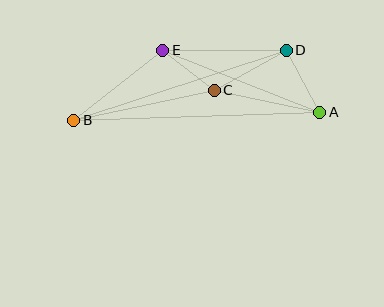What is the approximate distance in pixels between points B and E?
The distance between B and E is approximately 113 pixels.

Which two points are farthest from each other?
Points A and B are farthest from each other.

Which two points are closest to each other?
Points C and E are closest to each other.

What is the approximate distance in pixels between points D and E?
The distance between D and E is approximately 124 pixels.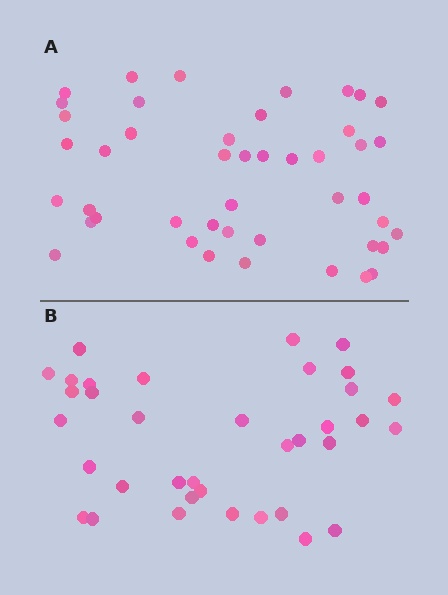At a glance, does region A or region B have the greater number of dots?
Region A (the top region) has more dots.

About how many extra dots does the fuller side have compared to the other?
Region A has roughly 8 or so more dots than region B.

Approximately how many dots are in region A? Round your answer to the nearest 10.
About 40 dots. (The exact count is 45, which rounds to 40.)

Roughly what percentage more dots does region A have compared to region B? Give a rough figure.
About 25% more.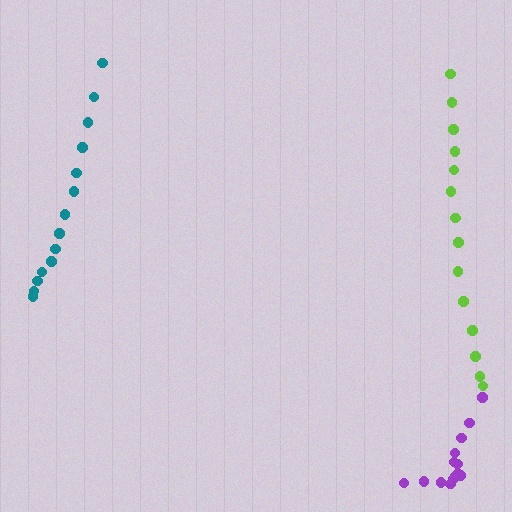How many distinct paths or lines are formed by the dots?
There are 3 distinct paths.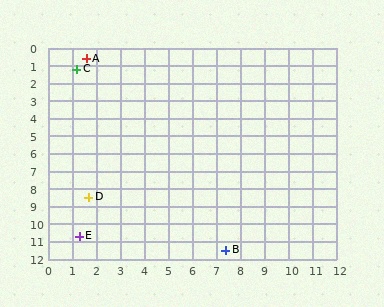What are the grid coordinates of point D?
Point D is at approximately (1.7, 8.5).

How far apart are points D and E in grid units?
Points D and E are about 2.2 grid units apart.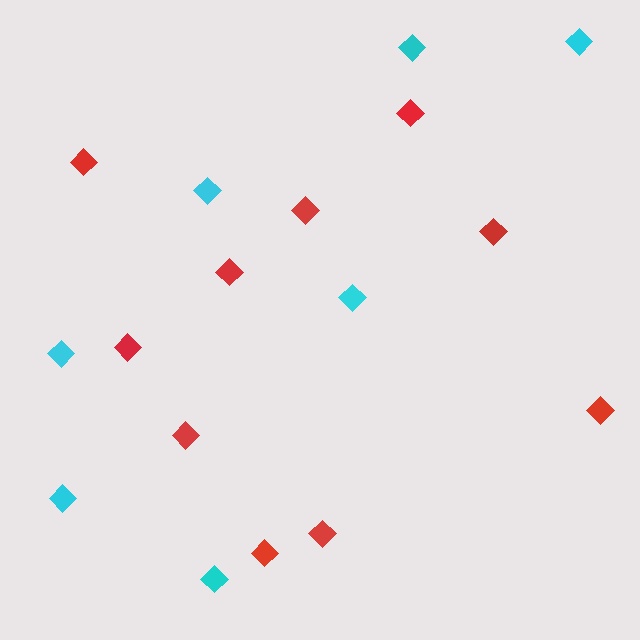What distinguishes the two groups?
There are 2 groups: one group of cyan diamonds (7) and one group of red diamonds (10).